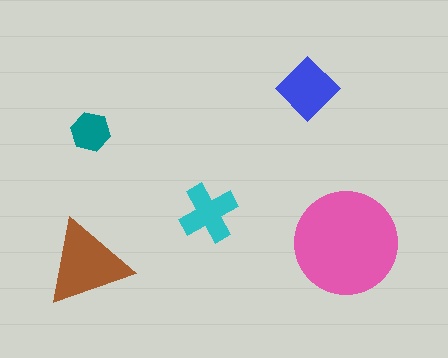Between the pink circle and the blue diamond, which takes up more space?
The pink circle.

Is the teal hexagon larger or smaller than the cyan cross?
Smaller.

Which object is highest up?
The blue diamond is topmost.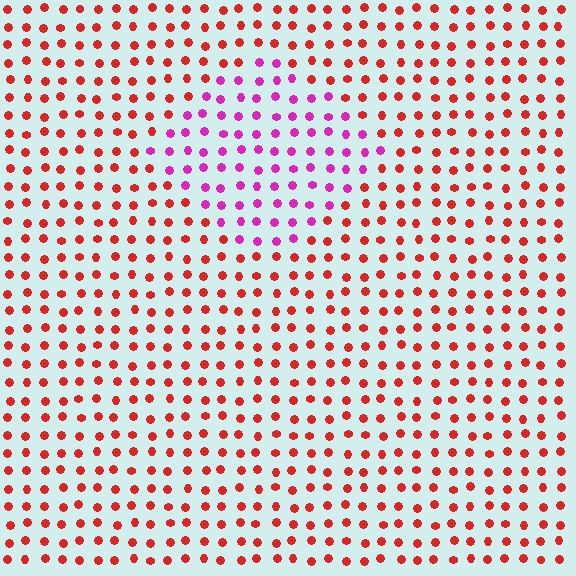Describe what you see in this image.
The image is filled with small red elements in a uniform arrangement. A diamond-shaped region is visible where the elements are tinted to a slightly different hue, forming a subtle color boundary.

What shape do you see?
I see a diamond.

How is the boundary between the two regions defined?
The boundary is defined purely by a slight shift in hue (about 49 degrees). Spacing, size, and orientation are identical on both sides.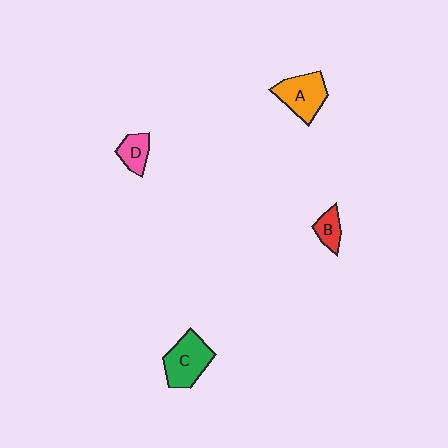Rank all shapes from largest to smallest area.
From largest to smallest: C (green), A (orange), D (pink), B (red).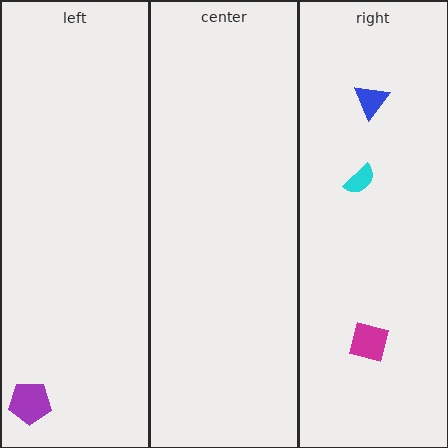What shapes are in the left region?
The purple pentagon.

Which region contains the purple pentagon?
The left region.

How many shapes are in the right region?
3.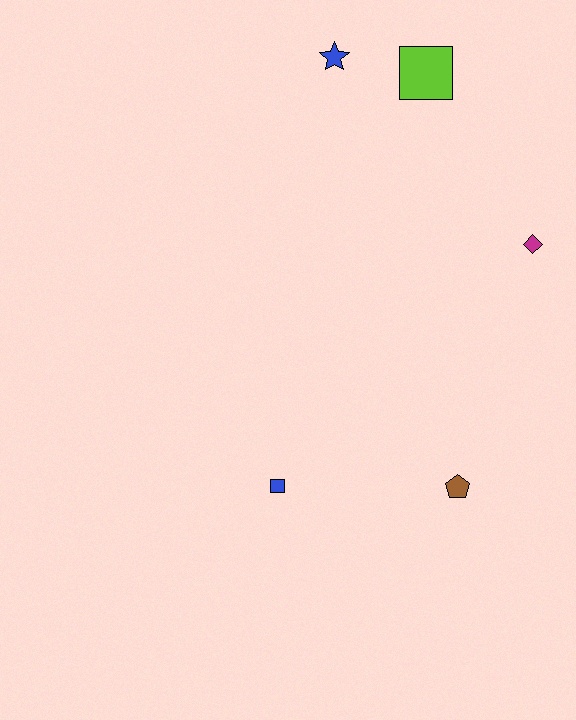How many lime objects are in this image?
There is 1 lime object.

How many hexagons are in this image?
There are no hexagons.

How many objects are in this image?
There are 5 objects.